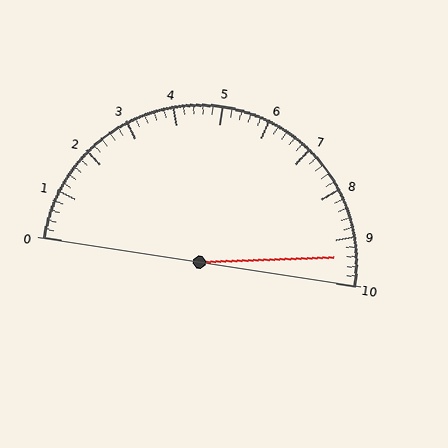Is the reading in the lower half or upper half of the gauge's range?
The reading is in the upper half of the range (0 to 10).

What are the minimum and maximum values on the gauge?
The gauge ranges from 0 to 10.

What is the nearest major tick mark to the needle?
The nearest major tick mark is 9.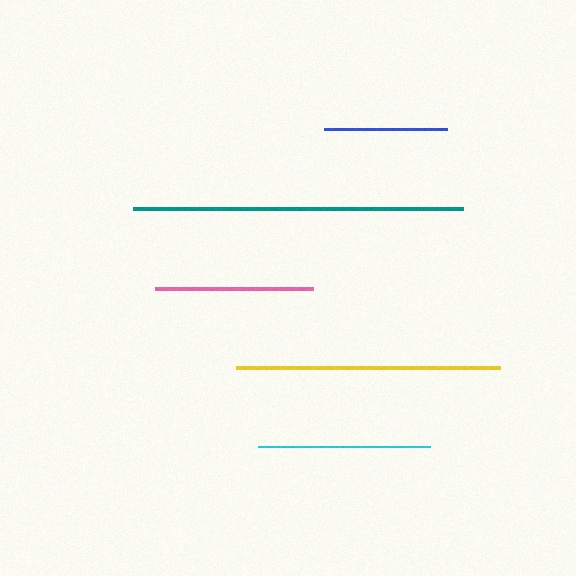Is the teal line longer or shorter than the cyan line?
The teal line is longer than the cyan line.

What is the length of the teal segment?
The teal segment is approximately 330 pixels long.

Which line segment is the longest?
The teal line is the longest at approximately 330 pixels.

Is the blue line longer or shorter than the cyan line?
The cyan line is longer than the blue line.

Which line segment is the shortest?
The blue line is the shortest at approximately 124 pixels.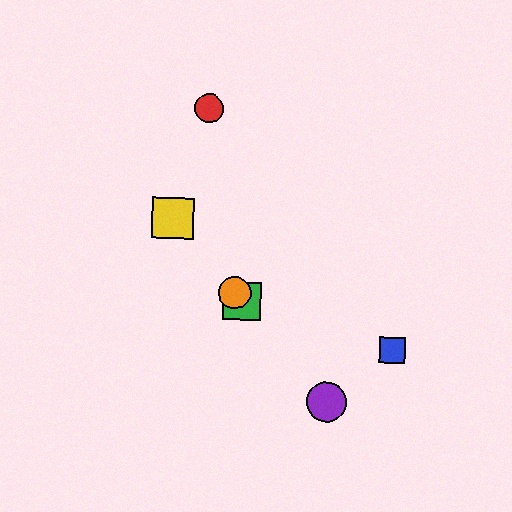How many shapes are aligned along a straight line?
4 shapes (the green square, the yellow square, the purple circle, the orange circle) are aligned along a straight line.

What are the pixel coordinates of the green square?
The green square is at (242, 301).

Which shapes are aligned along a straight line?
The green square, the yellow square, the purple circle, the orange circle are aligned along a straight line.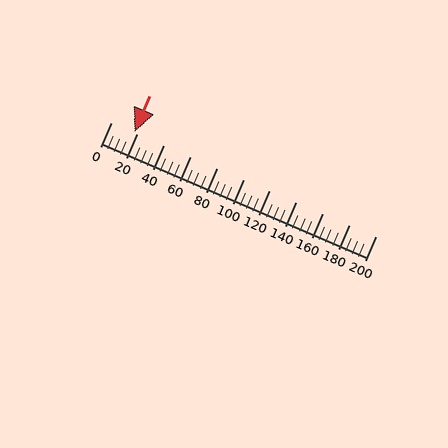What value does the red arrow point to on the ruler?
The red arrow points to approximately 18.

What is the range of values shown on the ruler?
The ruler shows values from 0 to 200.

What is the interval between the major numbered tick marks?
The major tick marks are spaced 20 units apart.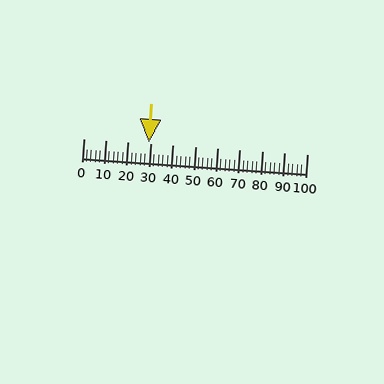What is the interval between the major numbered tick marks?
The major tick marks are spaced 10 units apart.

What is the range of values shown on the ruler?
The ruler shows values from 0 to 100.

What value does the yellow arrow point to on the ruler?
The yellow arrow points to approximately 29.